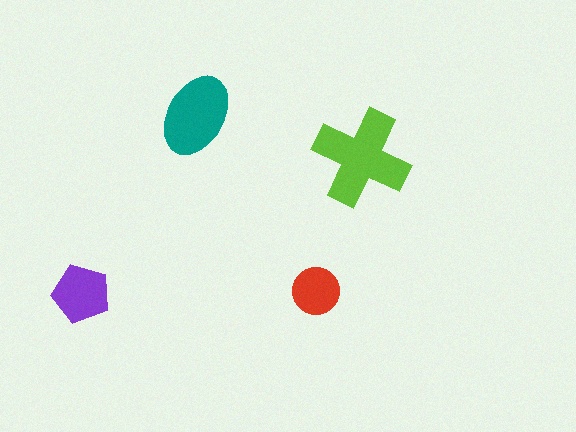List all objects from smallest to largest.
The red circle, the purple pentagon, the teal ellipse, the lime cross.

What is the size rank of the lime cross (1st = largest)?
1st.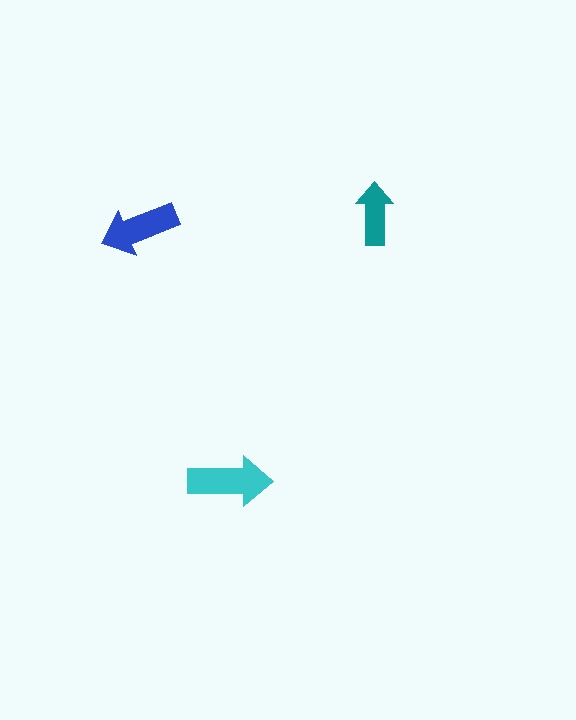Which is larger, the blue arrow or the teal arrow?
The blue one.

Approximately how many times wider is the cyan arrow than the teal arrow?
About 1.5 times wider.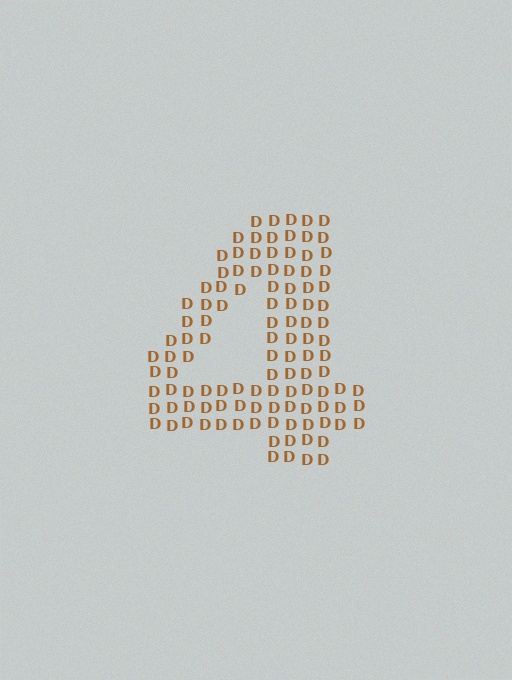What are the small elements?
The small elements are letter D's.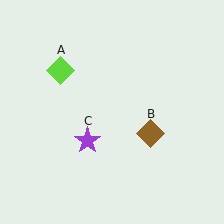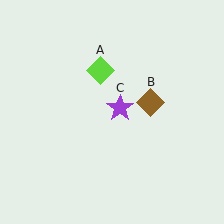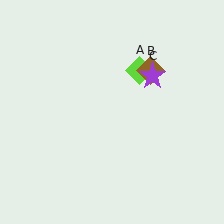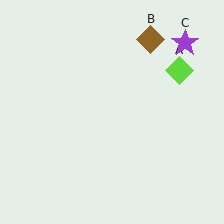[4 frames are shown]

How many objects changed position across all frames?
3 objects changed position: lime diamond (object A), brown diamond (object B), purple star (object C).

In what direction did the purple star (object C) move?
The purple star (object C) moved up and to the right.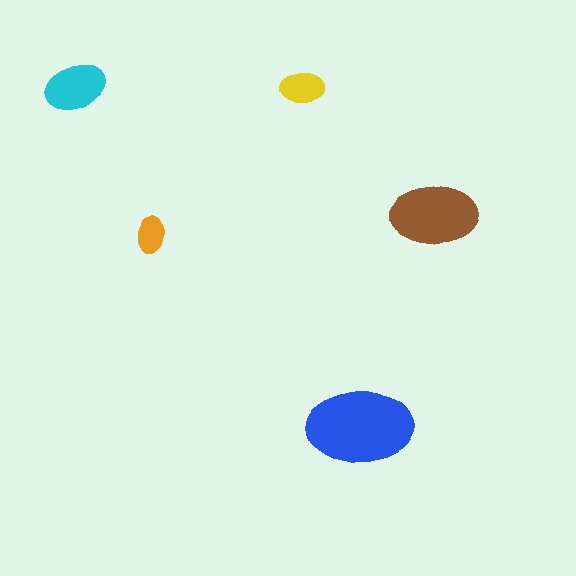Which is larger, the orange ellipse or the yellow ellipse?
The yellow one.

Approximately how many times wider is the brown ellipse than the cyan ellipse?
About 1.5 times wider.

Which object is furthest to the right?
The brown ellipse is rightmost.